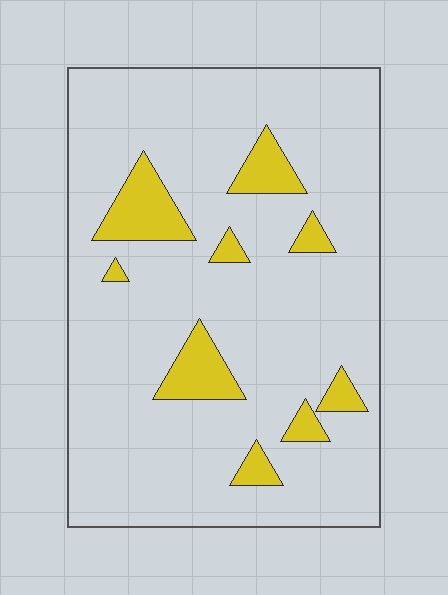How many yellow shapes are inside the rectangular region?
9.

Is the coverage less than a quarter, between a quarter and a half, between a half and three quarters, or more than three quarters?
Less than a quarter.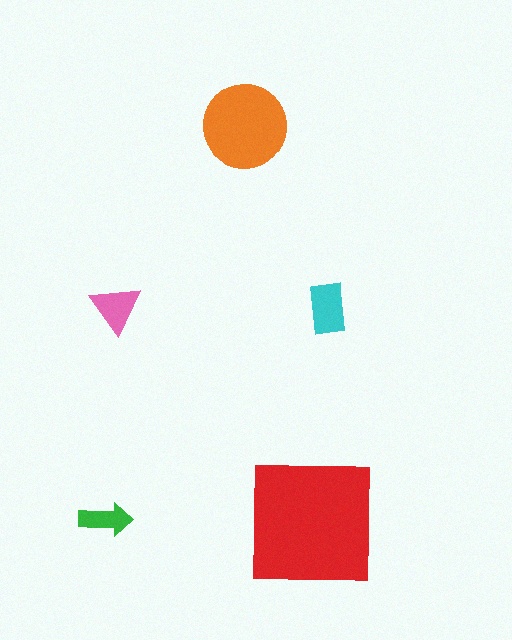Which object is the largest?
The red square.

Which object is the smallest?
The green arrow.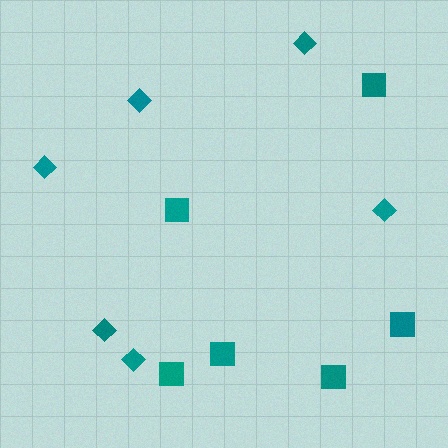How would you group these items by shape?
There are 2 groups: one group of squares (6) and one group of diamonds (6).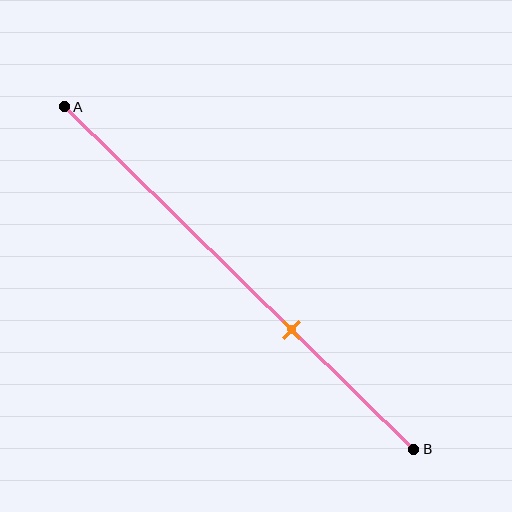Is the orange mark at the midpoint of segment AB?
No, the mark is at about 65% from A, not at the 50% midpoint.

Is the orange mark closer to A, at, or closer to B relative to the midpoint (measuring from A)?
The orange mark is closer to point B than the midpoint of segment AB.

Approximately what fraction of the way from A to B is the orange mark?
The orange mark is approximately 65% of the way from A to B.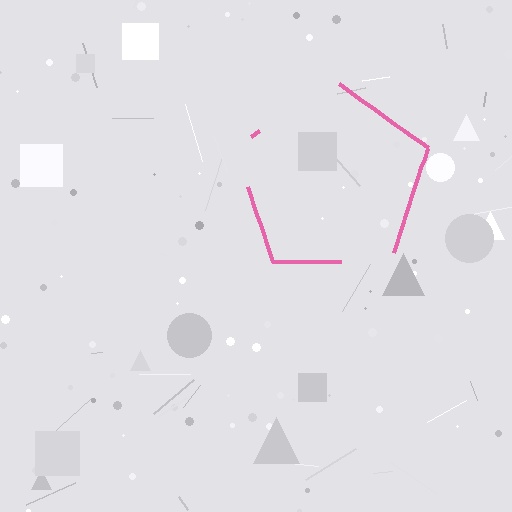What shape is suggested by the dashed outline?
The dashed outline suggests a pentagon.